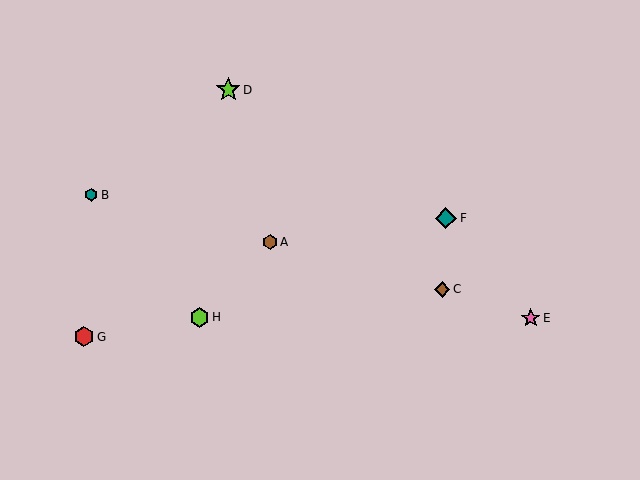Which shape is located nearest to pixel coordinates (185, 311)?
The lime hexagon (labeled H) at (200, 317) is nearest to that location.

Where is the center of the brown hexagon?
The center of the brown hexagon is at (270, 242).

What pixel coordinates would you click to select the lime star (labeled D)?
Click at (228, 90) to select the lime star D.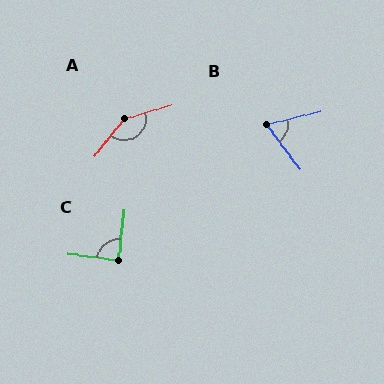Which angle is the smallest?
B, at approximately 67 degrees.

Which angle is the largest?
A, at approximately 144 degrees.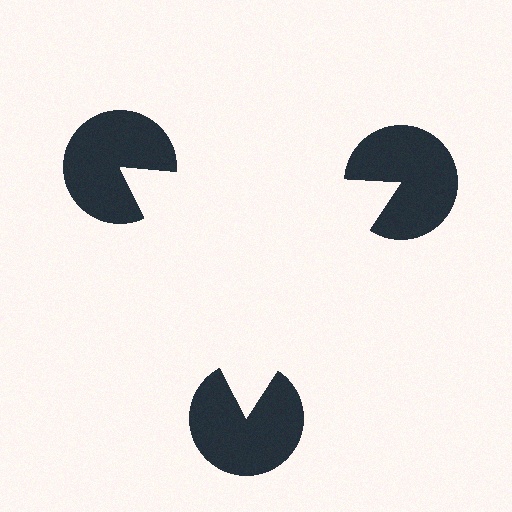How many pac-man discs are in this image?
There are 3 — one at each vertex of the illusory triangle.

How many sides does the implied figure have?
3 sides.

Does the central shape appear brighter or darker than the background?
It typically appears slightly brighter than the background, even though no actual brightness change is drawn.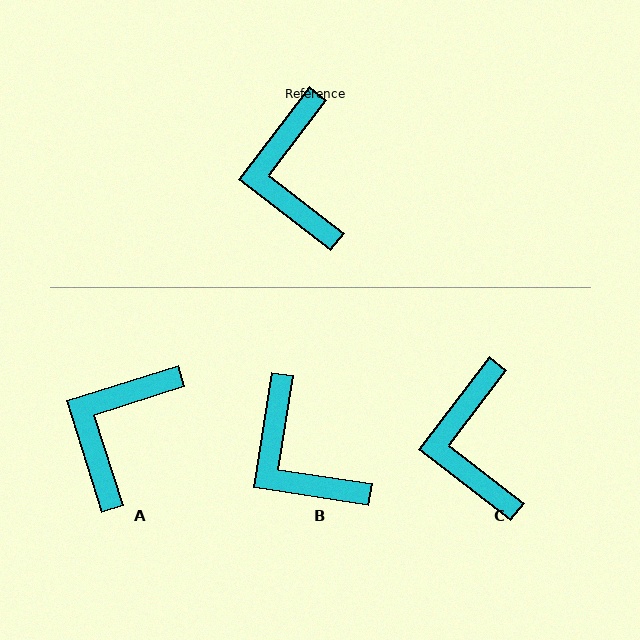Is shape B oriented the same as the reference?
No, it is off by about 29 degrees.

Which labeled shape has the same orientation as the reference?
C.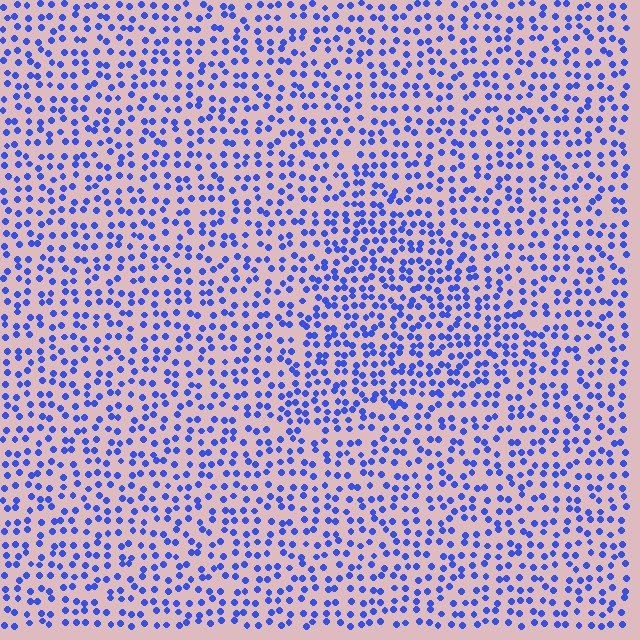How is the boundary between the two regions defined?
The boundary is defined by a change in element density (approximately 1.5x ratio). All elements are the same color, size, and shape.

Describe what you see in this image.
The image contains small blue elements arranged at two different densities. A triangle-shaped region is visible where the elements are more densely packed than the surrounding area.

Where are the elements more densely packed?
The elements are more densely packed inside the triangle boundary.